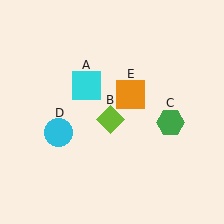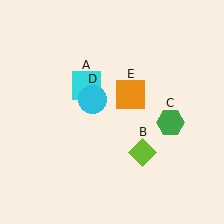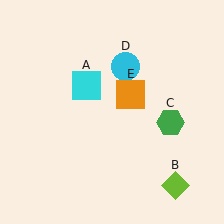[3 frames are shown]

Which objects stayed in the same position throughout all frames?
Cyan square (object A) and green hexagon (object C) and orange square (object E) remained stationary.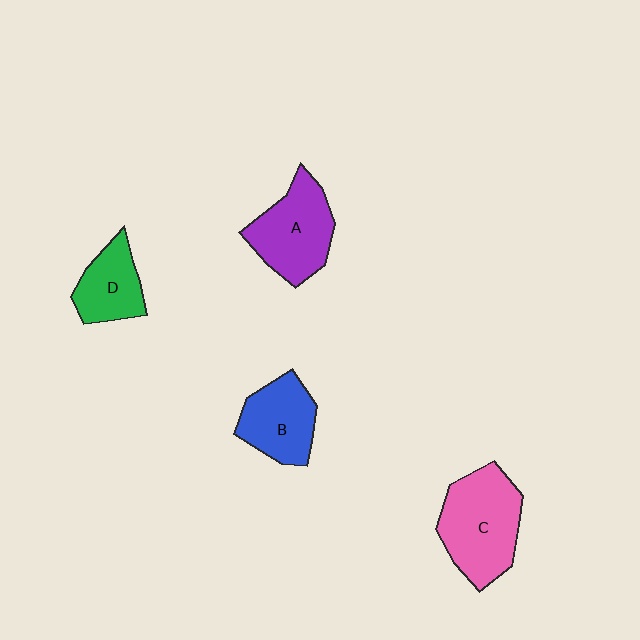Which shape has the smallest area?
Shape D (green).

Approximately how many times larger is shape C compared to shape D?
Approximately 1.7 times.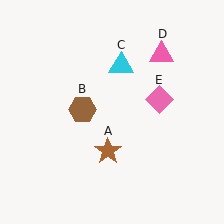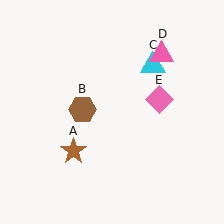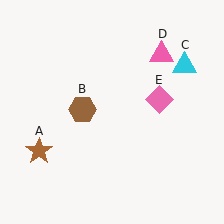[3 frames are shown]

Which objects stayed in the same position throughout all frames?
Brown hexagon (object B) and pink triangle (object D) and pink diamond (object E) remained stationary.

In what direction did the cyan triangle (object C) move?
The cyan triangle (object C) moved right.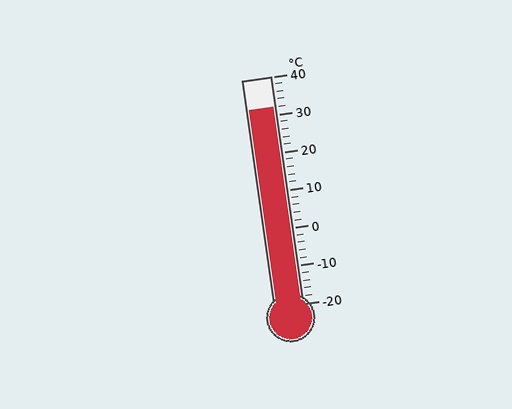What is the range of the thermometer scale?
The thermometer scale ranges from -20°C to 40°C.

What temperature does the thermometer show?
The thermometer shows approximately 32°C.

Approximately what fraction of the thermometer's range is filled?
The thermometer is filled to approximately 85% of its range.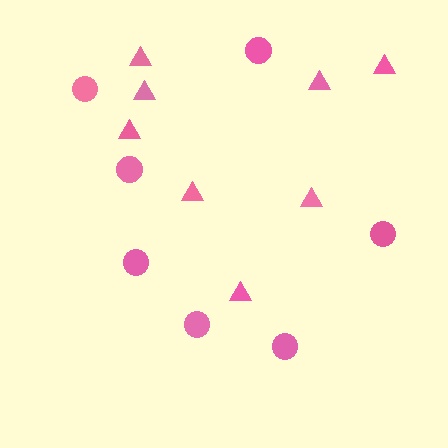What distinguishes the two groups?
There are 2 groups: one group of circles (7) and one group of triangles (8).